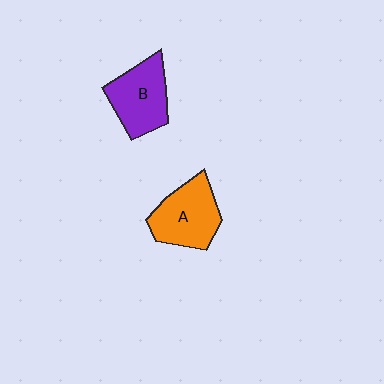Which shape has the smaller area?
Shape B (purple).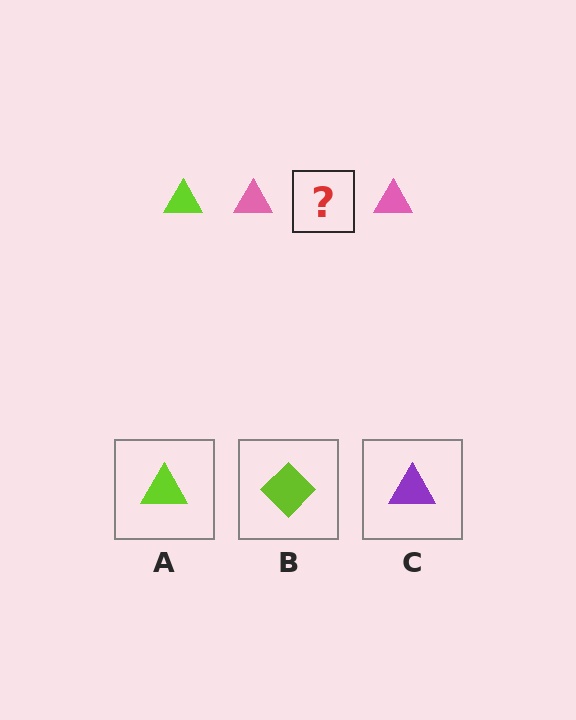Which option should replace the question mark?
Option A.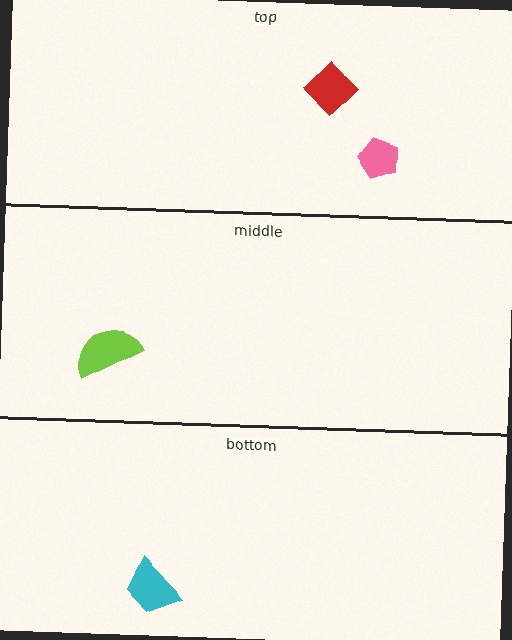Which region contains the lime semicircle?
The middle region.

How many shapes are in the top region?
2.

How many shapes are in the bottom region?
1.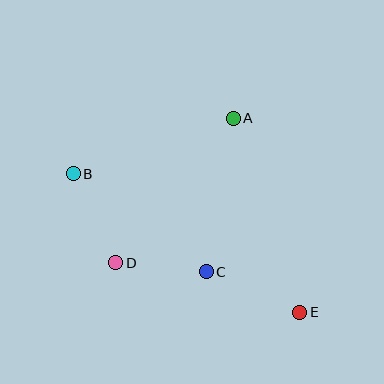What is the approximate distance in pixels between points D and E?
The distance between D and E is approximately 190 pixels.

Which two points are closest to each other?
Points C and D are closest to each other.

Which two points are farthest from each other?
Points B and E are farthest from each other.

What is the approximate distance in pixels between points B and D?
The distance between B and D is approximately 99 pixels.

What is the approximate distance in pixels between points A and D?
The distance between A and D is approximately 186 pixels.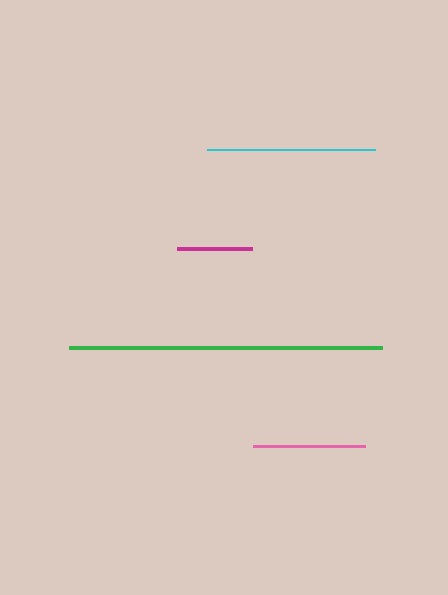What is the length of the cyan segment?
The cyan segment is approximately 168 pixels long.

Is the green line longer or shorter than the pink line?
The green line is longer than the pink line.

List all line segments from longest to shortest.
From longest to shortest: green, cyan, pink, magenta.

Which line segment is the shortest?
The magenta line is the shortest at approximately 75 pixels.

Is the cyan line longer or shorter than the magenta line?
The cyan line is longer than the magenta line.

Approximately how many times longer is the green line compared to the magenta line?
The green line is approximately 4.2 times the length of the magenta line.